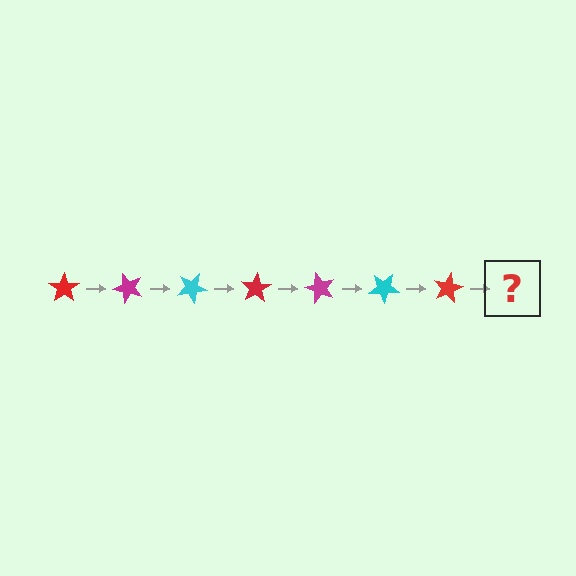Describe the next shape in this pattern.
It should be a magenta star, rotated 350 degrees from the start.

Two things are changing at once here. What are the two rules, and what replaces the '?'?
The two rules are that it rotates 50 degrees each step and the color cycles through red, magenta, and cyan. The '?' should be a magenta star, rotated 350 degrees from the start.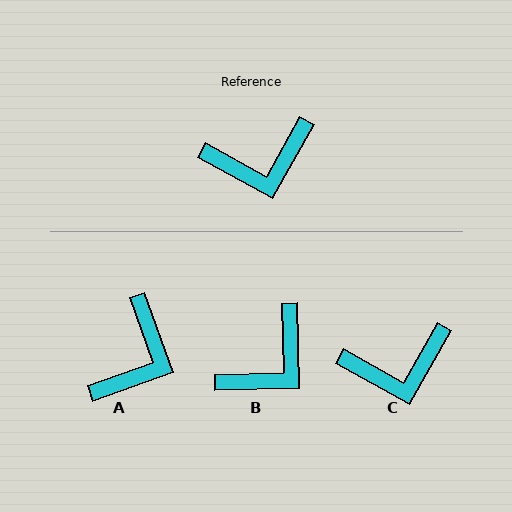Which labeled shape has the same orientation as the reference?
C.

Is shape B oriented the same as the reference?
No, it is off by about 31 degrees.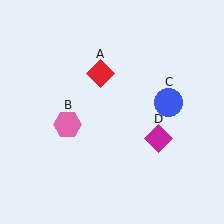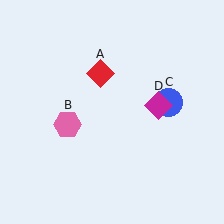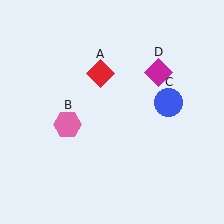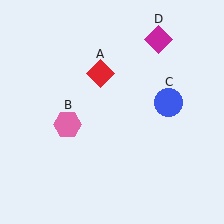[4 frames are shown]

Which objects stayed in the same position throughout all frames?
Red diamond (object A) and pink hexagon (object B) and blue circle (object C) remained stationary.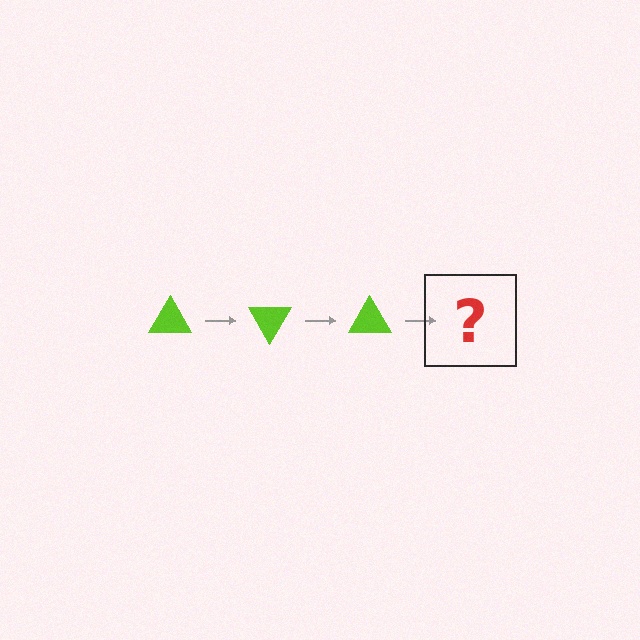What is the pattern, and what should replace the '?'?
The pattern is that the triangle rotates 60 degrees each step. The '?' should be a lime triangle rotated 180 degrees.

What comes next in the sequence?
The next element should be a lime triangle rotated 180 degrees.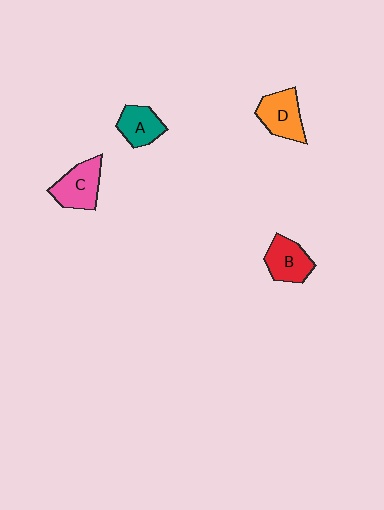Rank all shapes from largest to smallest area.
From largest to smallest: C (pink), D (orange), B (red), A (teal).